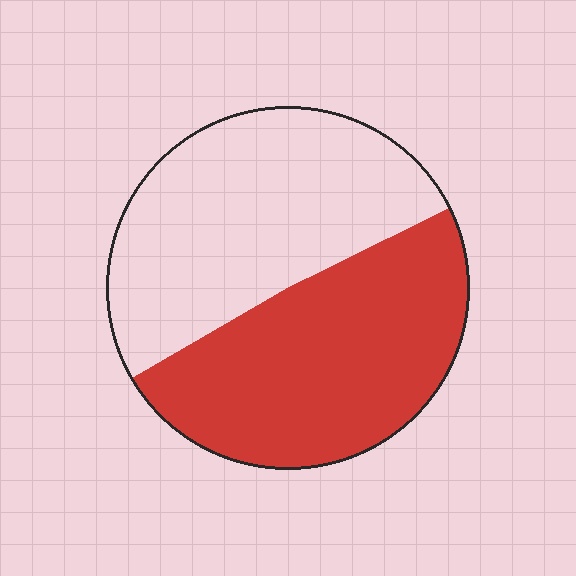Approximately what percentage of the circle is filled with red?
Approximately 50%.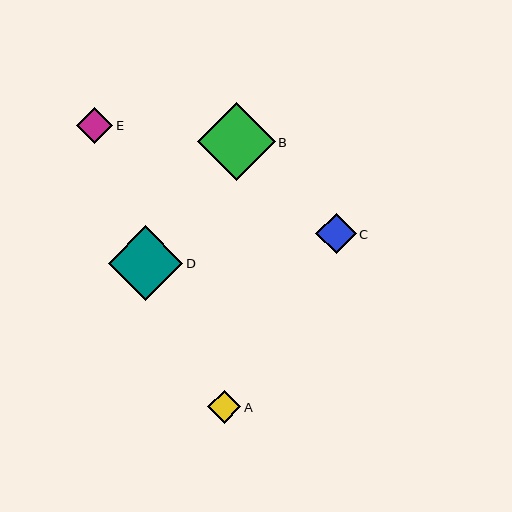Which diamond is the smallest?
Diamond A is the smallest with a size of approximately 33 pixels.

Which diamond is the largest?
Diamond B is the largest with a size of approximately 78 pixels.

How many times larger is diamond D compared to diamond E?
Diamond D is approximately 2.1 times the size of diamond E.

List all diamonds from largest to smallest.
From largest to smallest: B, D, C, E, A.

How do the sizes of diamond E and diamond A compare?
Diamond E and diamond A are approximately the same size.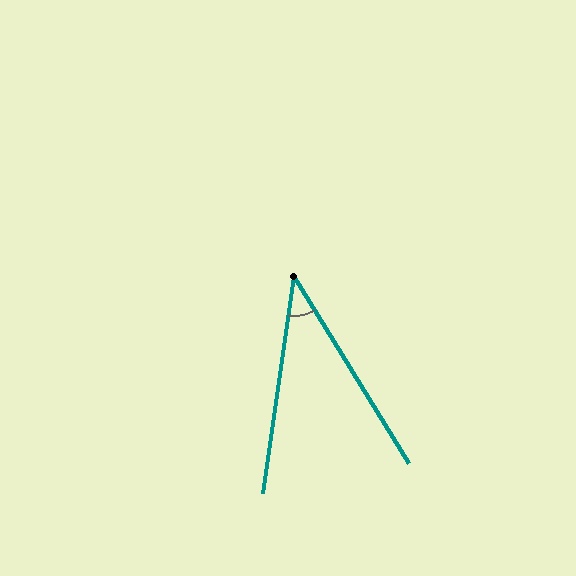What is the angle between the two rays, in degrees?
Approximately 40 degrees.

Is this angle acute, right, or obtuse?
It is acute.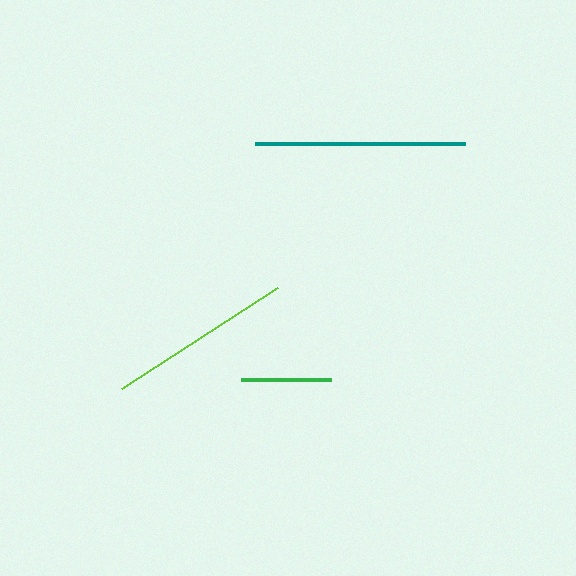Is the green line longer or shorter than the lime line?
The lime line is longer than the green line.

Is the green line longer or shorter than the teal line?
The teal line is longer than the green line.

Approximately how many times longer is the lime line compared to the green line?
The lime line is approximately 2.1 times the length of the green line.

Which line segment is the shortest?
The green line is the shortest at approximately 90 pixels.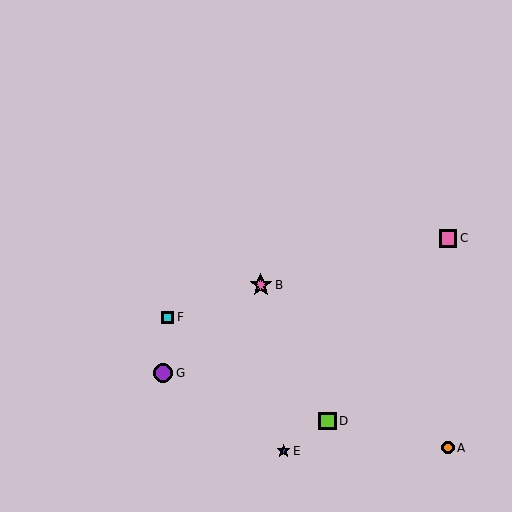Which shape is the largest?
The pink star (labeled B) is the largest.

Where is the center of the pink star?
The center of the pink star is at (261, 285).